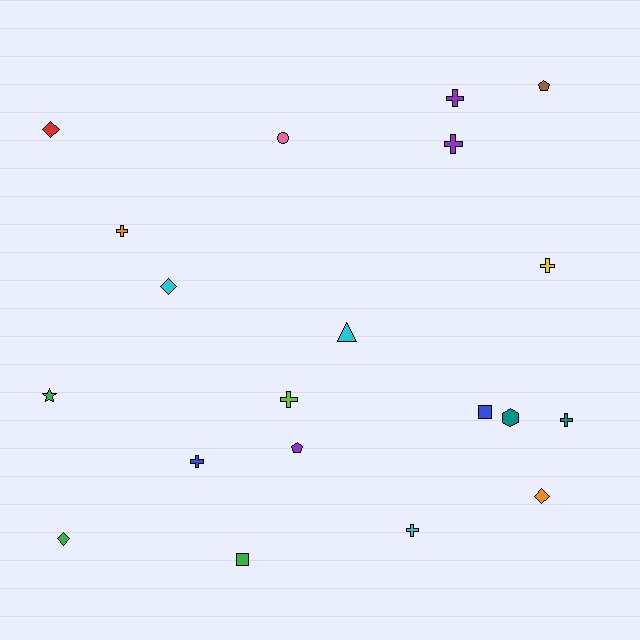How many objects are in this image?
There are 20 objects.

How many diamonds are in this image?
There are 4 diamonds.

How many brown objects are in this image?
There is 1 brown object.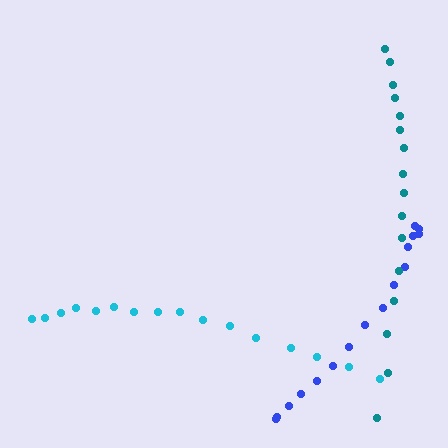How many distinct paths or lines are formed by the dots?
There are 3 distinct paths.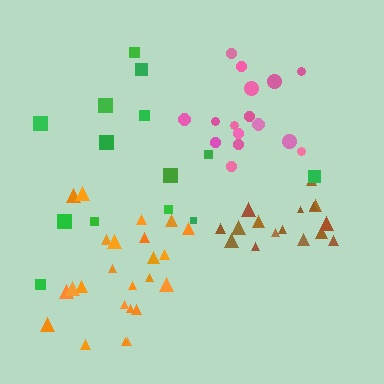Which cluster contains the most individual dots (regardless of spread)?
Orange (24).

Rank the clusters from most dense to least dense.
brown, orange, pink, green.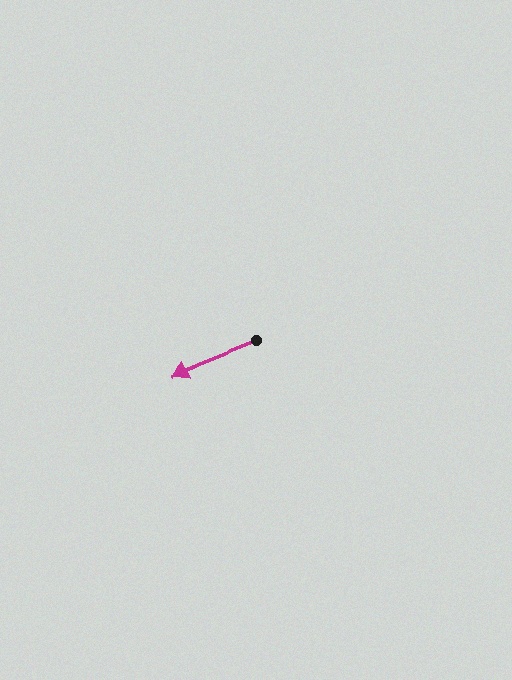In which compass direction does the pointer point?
West.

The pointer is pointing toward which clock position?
Roughly 8 o'clock.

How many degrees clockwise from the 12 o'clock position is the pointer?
Approximately 248 degrees.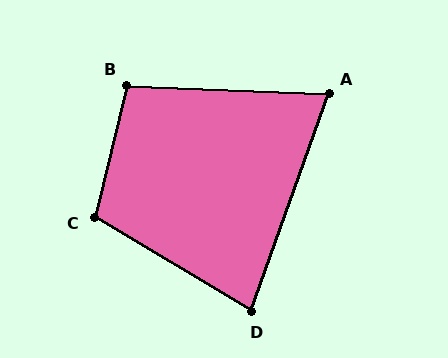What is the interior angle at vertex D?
Approximately 79 degrees (acute).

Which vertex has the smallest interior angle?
A, at approximately 73 degrees.